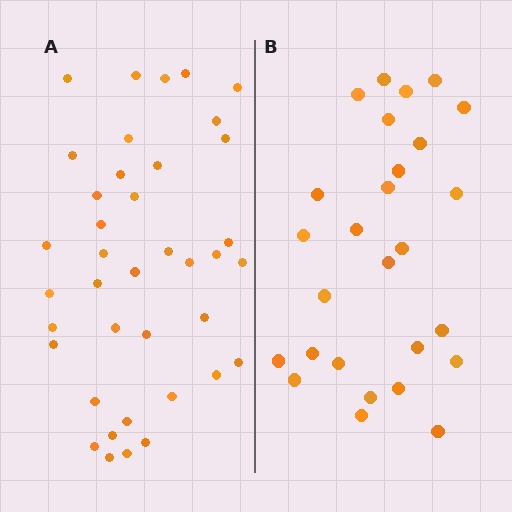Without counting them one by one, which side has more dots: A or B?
Region A (the left region) has more dots.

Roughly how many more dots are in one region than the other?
Region A has roughly 12 or so more dots than region B.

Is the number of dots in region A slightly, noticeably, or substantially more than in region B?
Region A has noticeably more, but not dramatically so. The ratio is roughly 1.4 to 1.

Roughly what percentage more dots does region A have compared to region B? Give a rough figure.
About 45% more.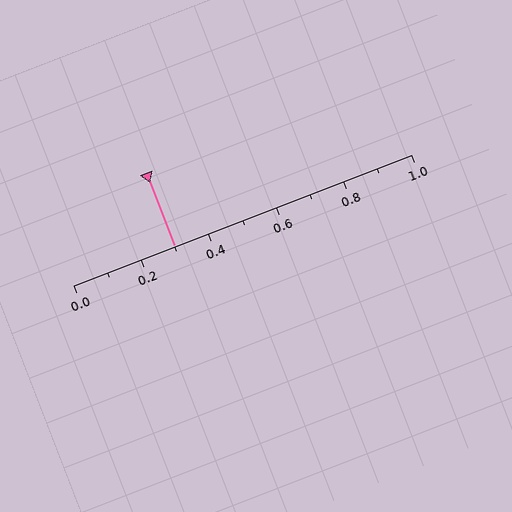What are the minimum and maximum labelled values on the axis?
The axis runs from 0.0 to 1.0.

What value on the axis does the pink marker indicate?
The marker indicates approximately 0.3.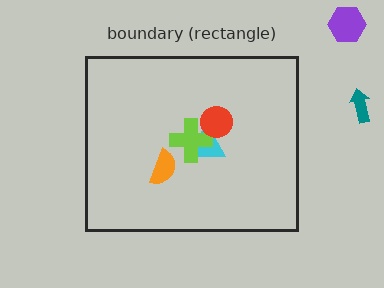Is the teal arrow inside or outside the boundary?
Outside.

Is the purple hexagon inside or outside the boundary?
Outside.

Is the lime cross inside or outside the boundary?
Inside.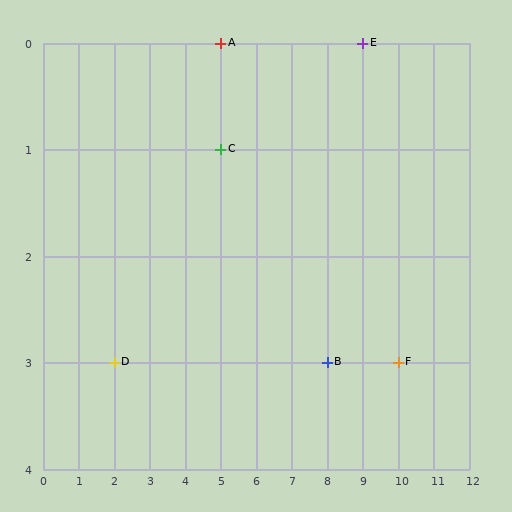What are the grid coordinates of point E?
Point E is at grid coordinates (9, 0).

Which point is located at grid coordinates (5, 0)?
Point A is at (5, 0).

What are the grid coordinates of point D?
Point D is at grid coordinates (2, 3).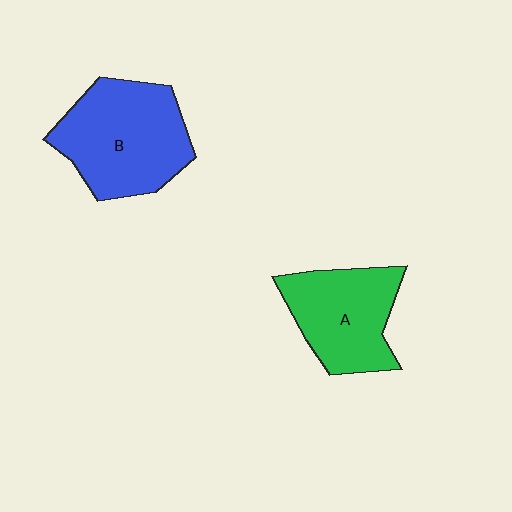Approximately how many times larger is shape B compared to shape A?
Approximately 1.3 times.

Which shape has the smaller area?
Shape A (green).